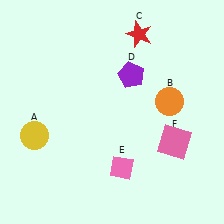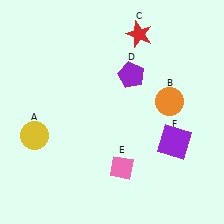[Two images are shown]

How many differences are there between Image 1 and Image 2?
There is 1 difference between the two images.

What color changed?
The square (F) changed from pink in Image 1 to purple in Image 2.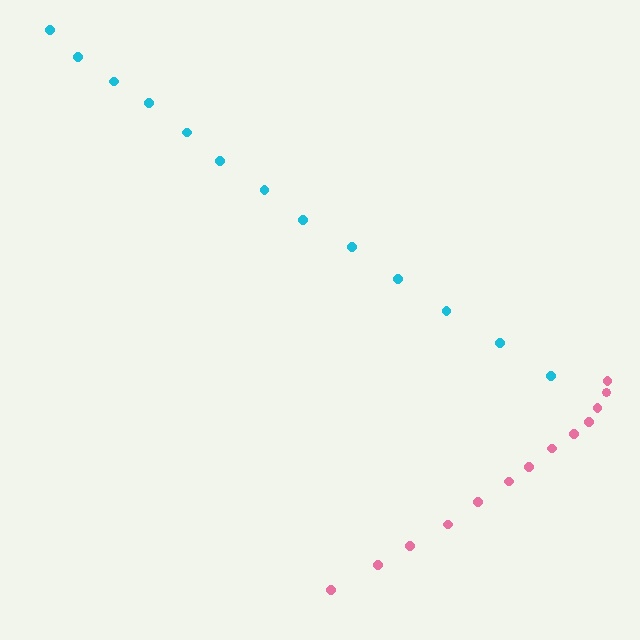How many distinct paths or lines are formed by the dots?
There are 2 distinct paths.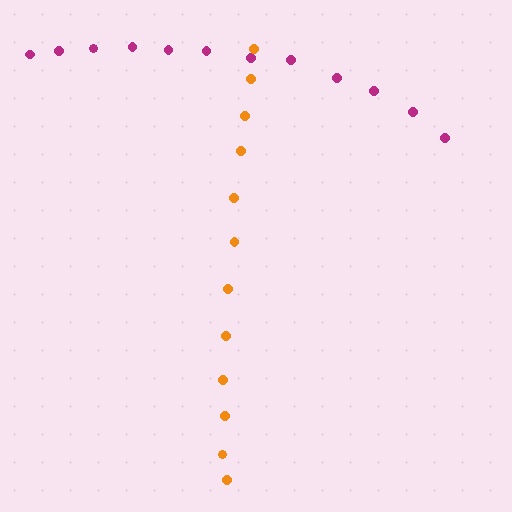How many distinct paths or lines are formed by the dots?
There are 2 distinct paths.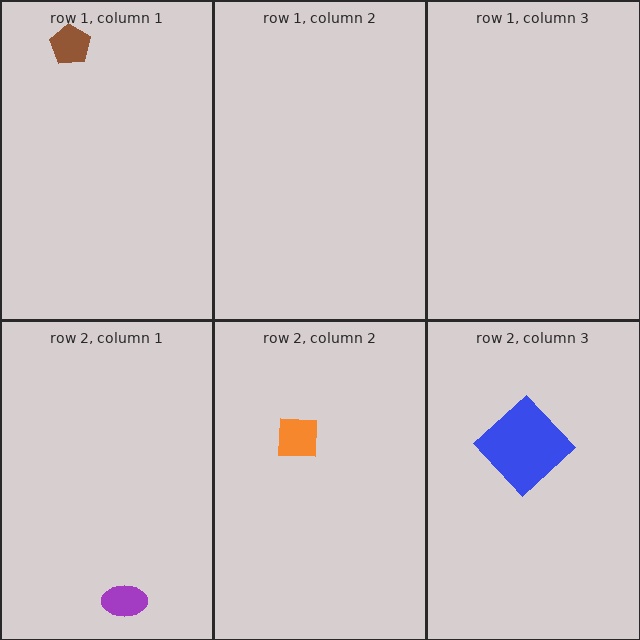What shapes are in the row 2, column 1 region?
The purple ellipse.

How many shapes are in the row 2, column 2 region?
1.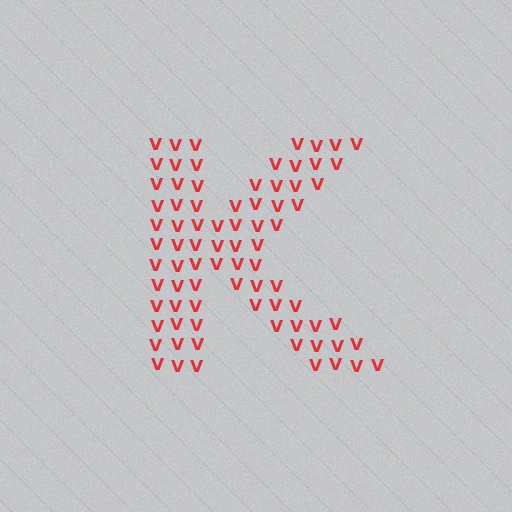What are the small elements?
The small elements are letter V's.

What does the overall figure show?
The overall figure shows the letter K.